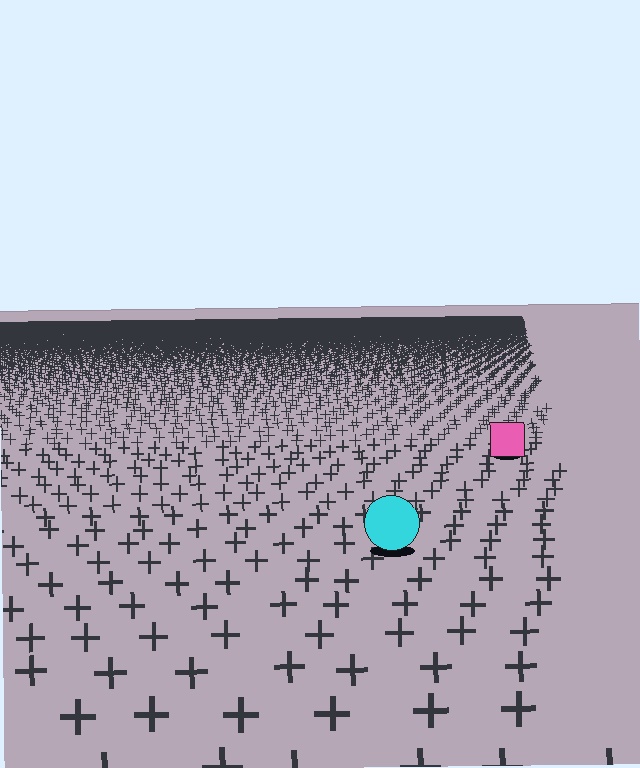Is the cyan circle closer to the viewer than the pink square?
Yes. The cyan circle is closer — you can tell from the texture gradient: the ground texture is coarser near it.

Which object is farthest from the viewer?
The pink square is farthest from the viewer. It appears smaller and the ground texture around it is denser.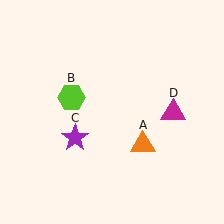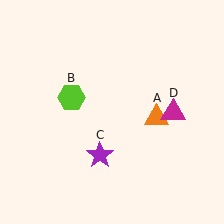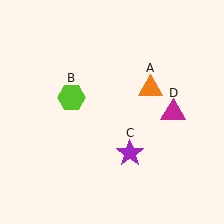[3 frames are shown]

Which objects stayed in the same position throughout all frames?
Lime hexagon (object B) and magenta triangle (object D) remained stationary.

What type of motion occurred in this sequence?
The orange triangle (object A), purple star (object C) rotated counterclockwise around the center of the scene.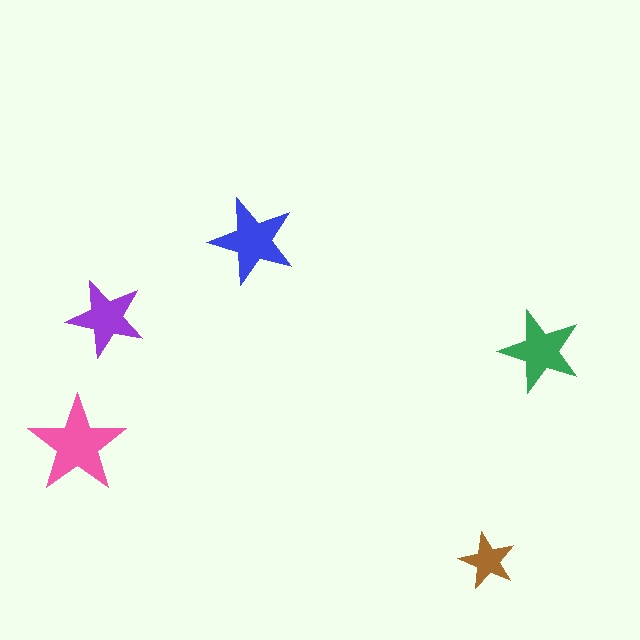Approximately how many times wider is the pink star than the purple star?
About 1.5 times wider.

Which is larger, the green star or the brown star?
The green one.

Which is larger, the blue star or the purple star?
The blue one.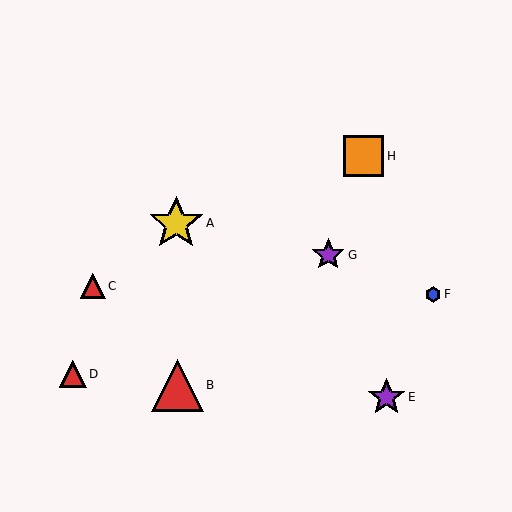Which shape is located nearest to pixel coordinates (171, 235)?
The yellow star (labeled A) at (176, 223) is nearest to that location.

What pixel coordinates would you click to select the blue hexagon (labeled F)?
Click at (433, 294) to select the blue hexagon F.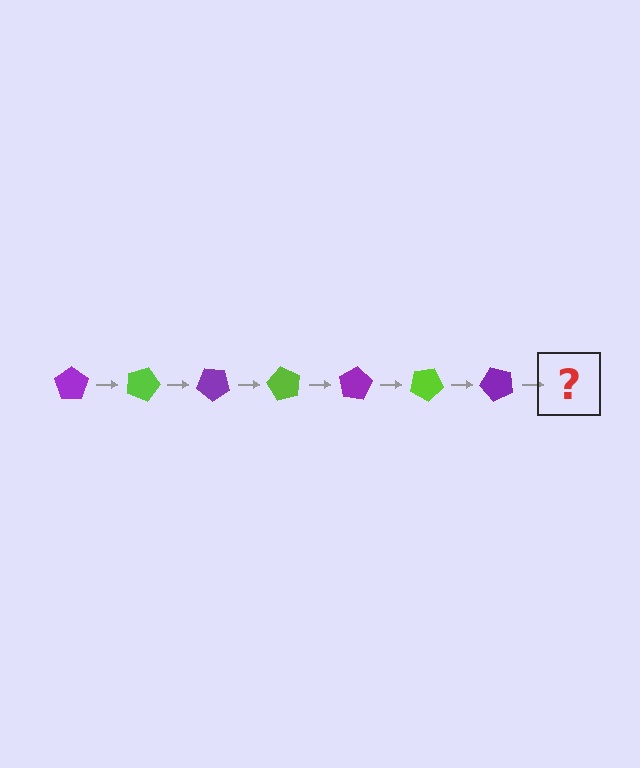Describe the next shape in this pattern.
It should be a lime pentagon, rotated 140 degrees from the start.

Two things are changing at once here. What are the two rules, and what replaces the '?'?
The two rules are that it rotates 20 degrees each step and the color cycles through purple and lime. The '?' should be a lime pentagon, rotated 140 degrees from the start.